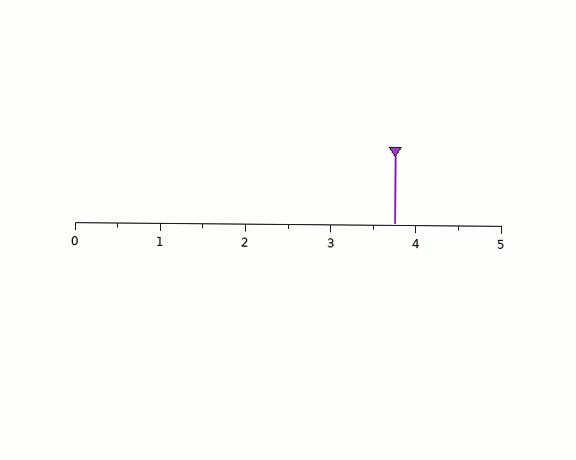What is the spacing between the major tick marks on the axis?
The major ticks are spaced 1 apart.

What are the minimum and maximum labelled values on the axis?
The axis runs from 0 to 5.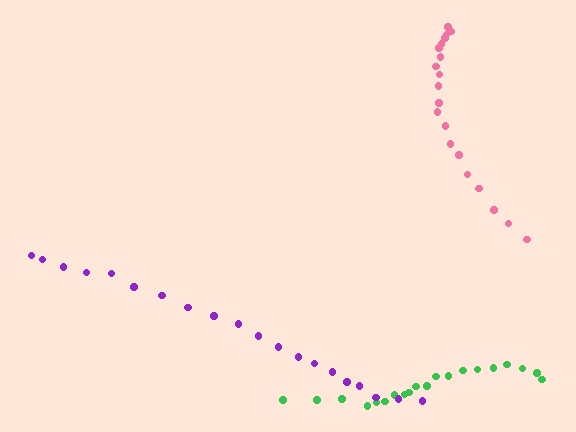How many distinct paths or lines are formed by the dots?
There are 3 distinct paths.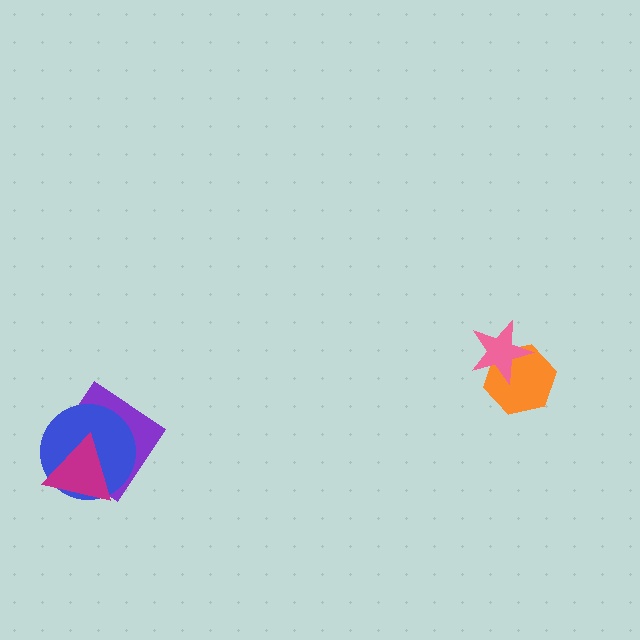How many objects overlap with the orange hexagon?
1 object overlaps with the orange hexagon.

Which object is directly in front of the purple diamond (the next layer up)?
The blue circle is directly in front of the purple diamond.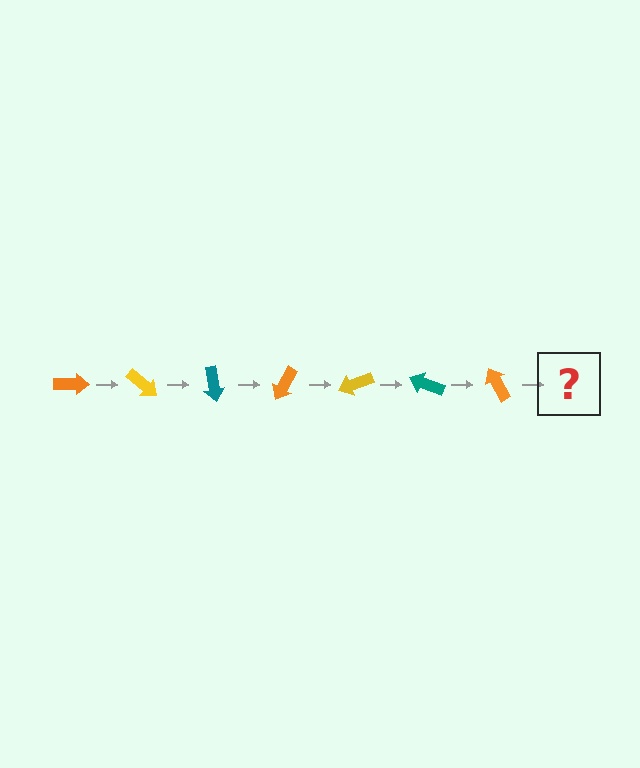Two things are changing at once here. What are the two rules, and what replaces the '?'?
The two rules are that it rotates 40 degrees each step and the color cycles through orange, yellow, and teal. The '?' should be a yellow arrow, rotated 280 degrees from the start.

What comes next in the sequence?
The next element should be a yellow arrow, rotated 280 degrees from the start.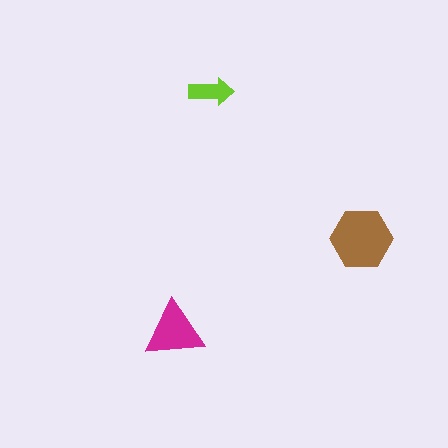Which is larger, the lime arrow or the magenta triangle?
The magenta triangle.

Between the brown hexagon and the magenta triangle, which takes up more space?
The brown hexagon.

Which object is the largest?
The brown hexagon.